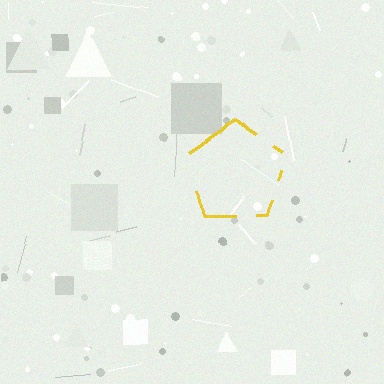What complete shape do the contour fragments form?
The contour fragments form a pentagon.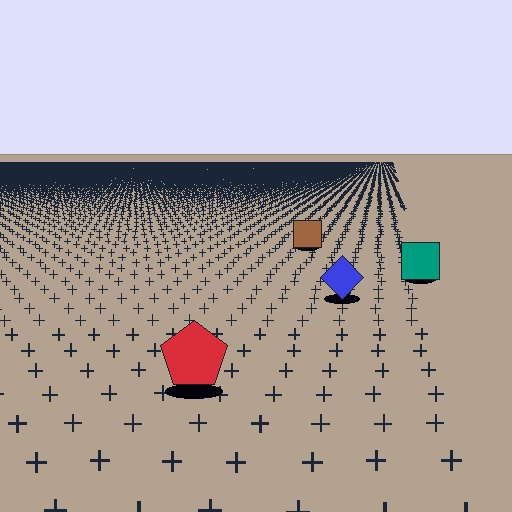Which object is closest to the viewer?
The red pentagon is closest. The texture marks near it are larger and more spread out.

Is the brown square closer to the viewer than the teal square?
No. The teal square is closer — you can tell from the texture gradient: the ground texture is coarser near it.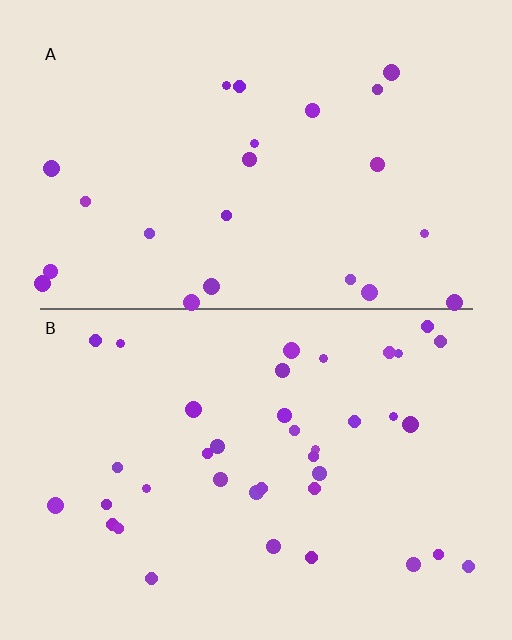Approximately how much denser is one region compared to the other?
Approximately 1.7× — region B over region A.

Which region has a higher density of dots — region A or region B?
B (the bottom).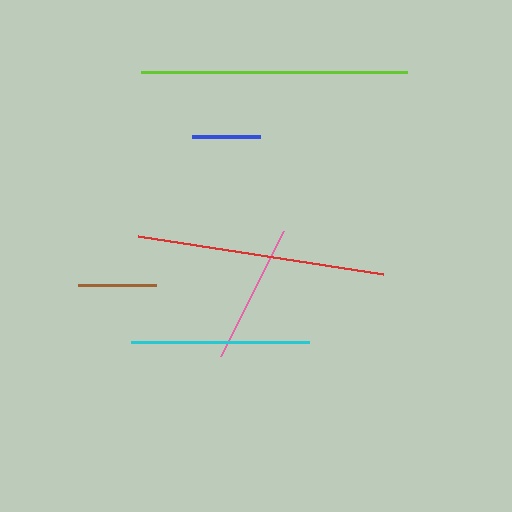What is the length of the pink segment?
The pink segment is approximately 140 pixels long.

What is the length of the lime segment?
The lime segment is approximately 267 pixels long.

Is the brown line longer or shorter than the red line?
The red line is longer than the brown line.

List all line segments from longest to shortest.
From longest to shortest: lime, red, cyan, pink, brown, blue.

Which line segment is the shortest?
The blue line is the shortest at approximately 68 pixels.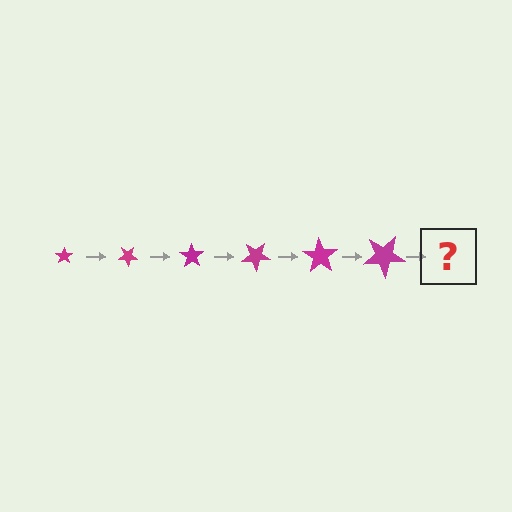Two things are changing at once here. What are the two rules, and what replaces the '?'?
The two rules are that the star grows larger each step and it rotates 35 degrees each step. The '?' should be a star, larger than the previous one and rotated 210 degrees from the start.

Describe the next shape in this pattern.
It should be a star, larger than the previous one and rotated 210 degrees from the start.